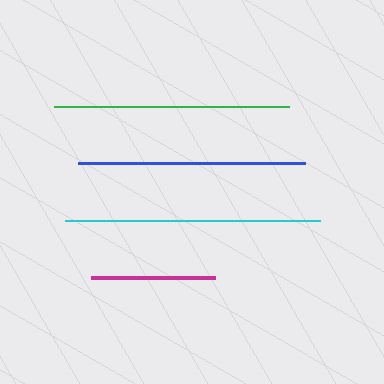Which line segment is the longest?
The cyan line is the longest at approximately 256 pixels.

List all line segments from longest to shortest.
From longest to shortest: cyan, green, blue, magenta.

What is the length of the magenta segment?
The magenta segment is approximately 124 pixels long.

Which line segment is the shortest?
The magenta line is the shortest at approximately 124 pixels.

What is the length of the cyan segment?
The cyan segment is approximately 256 pixels long.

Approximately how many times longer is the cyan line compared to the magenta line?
The cyan line is approximately 2.1 times the length of the magenta line.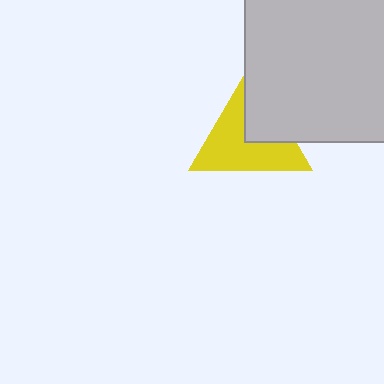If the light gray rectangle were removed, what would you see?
You would see the complete yellow triangle.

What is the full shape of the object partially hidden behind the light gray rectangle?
The partially hidden object is a yellow triangle.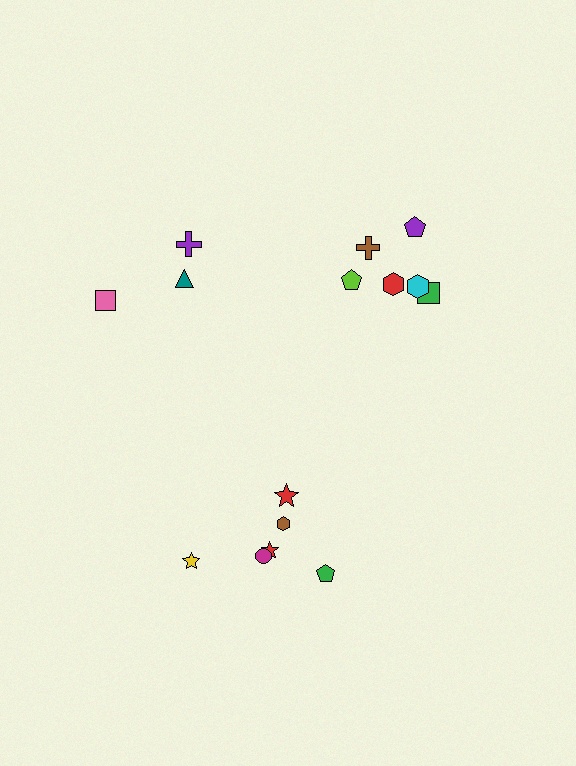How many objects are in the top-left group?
There are 3 objects.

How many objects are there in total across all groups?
There are 15 objects.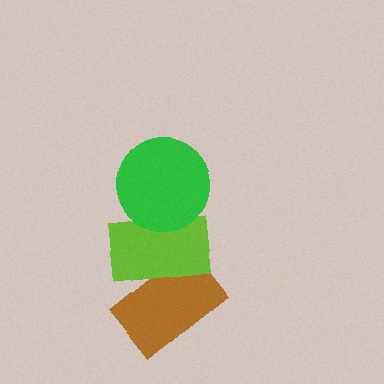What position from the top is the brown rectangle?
The brown rectangle is 3rd from the top.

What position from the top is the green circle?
The green circle is 1st from the top.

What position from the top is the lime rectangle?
The lime rectangle is 2nd from the top.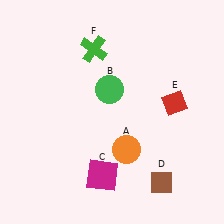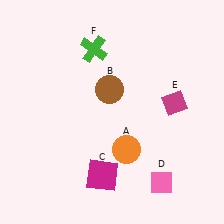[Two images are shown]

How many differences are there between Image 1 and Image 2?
There are 3 differences between the two images.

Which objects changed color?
B changed from green to brown. D changed from brown to pink. E changed from red to magenta.